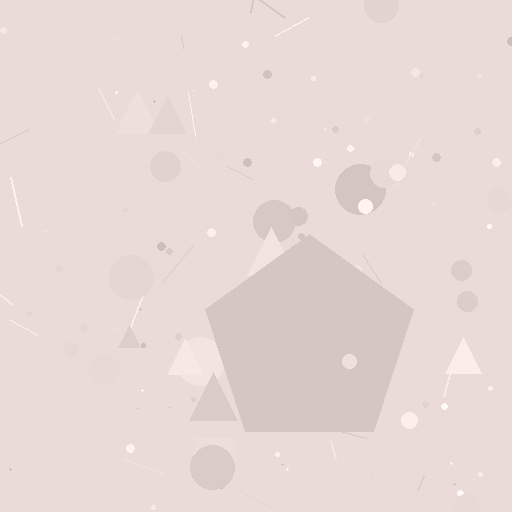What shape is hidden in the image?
A pentagon is hidden in the image.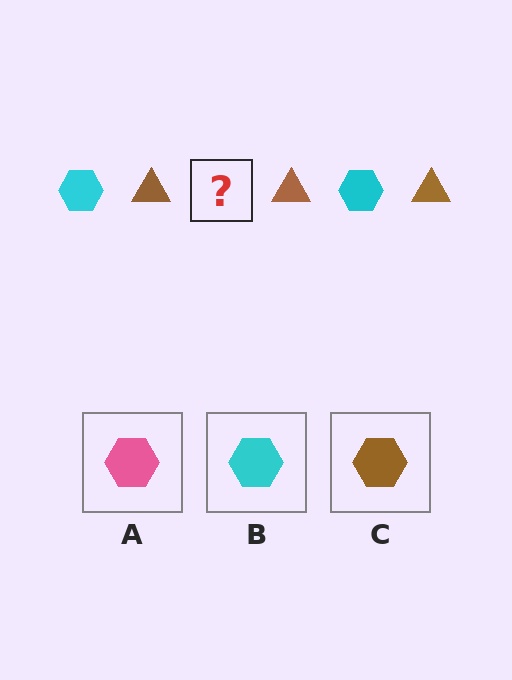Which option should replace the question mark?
Option B.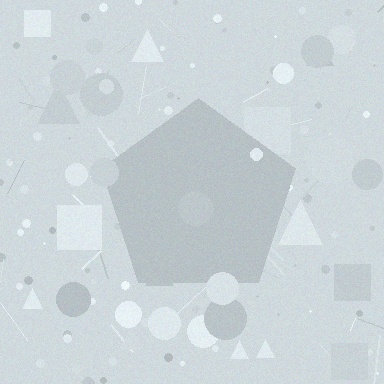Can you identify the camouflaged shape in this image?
The camouflaged shape is a pentagon.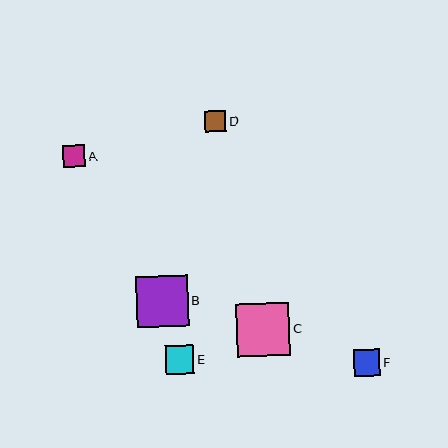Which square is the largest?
Square C is the largest with a size of approximately 53 pixels.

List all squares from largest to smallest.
From largest to smallest: C, B, E, F, A, D.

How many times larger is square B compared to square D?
Square B is approximately 2.5 times the size of square D.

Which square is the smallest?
Square D is the smallest with a size of approximately 21 pixels.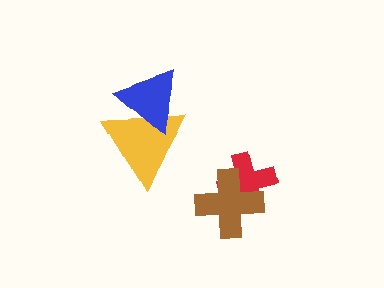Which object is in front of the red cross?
The brown cross is in front of the red cross.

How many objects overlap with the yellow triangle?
1 object overlaps with the yellow triangle.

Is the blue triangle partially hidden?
No, no other shape covers it.